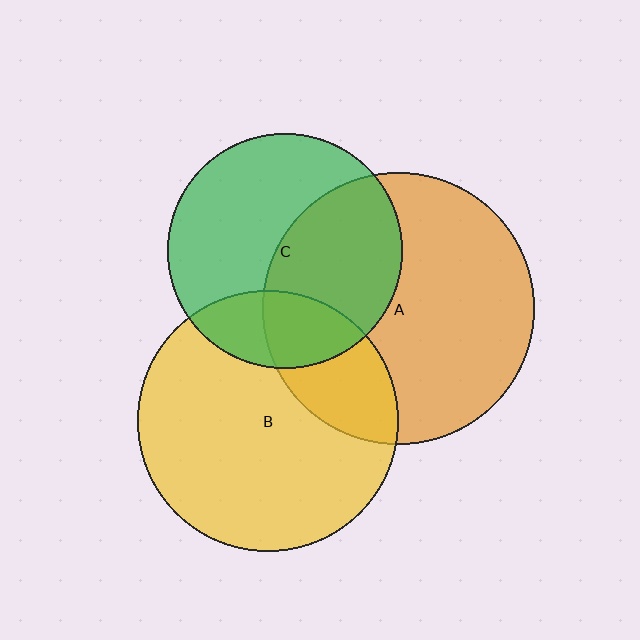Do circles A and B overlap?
Yes.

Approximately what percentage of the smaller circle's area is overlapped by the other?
Approximately 25%.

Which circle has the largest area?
Circle A (orange).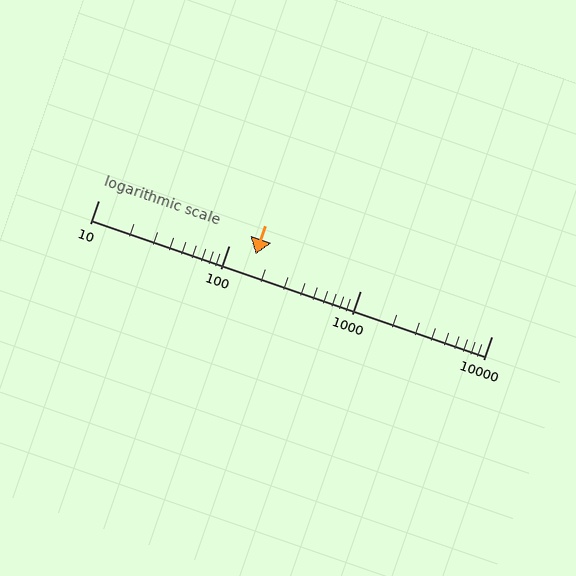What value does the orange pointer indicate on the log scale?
The pointer indicates approximately 160.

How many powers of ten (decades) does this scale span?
The scale spans 3 decades, from 10 to 10000.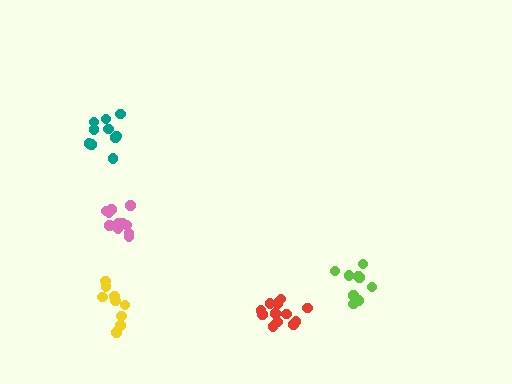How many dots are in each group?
Group 1: 9 dots, Group 2: 11 dots, Group 3: 9 dots, Group 4: 12 dots, Group 5: 11 dots (52 total).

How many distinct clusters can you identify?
There are 5 distinct clusters.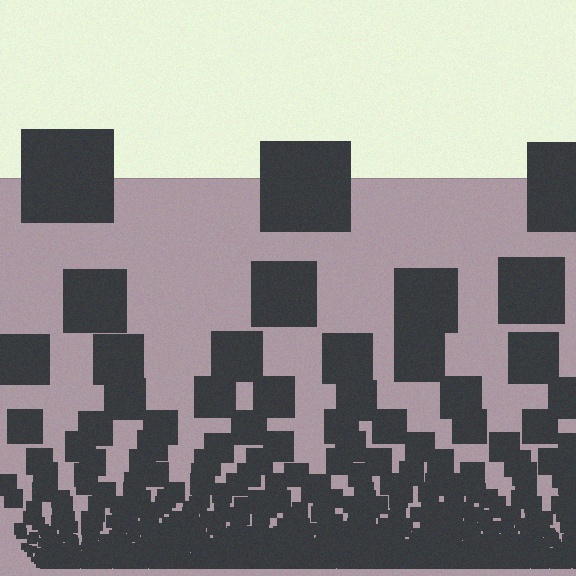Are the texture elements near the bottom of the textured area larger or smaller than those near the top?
Smaller. The gradient is inverted — elements near the bottom are smaller and denser.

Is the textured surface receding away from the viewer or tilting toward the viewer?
The surface appears to tilt toward the viewer. Texture elements get larger and sparser toward the top.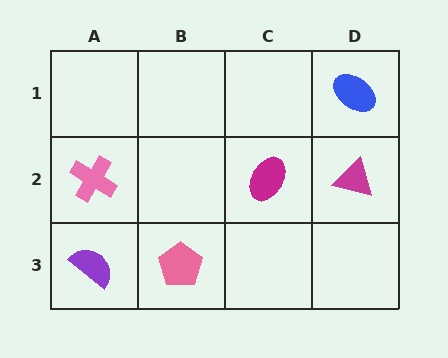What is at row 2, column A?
A pink cross.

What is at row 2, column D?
A magenta triangle.